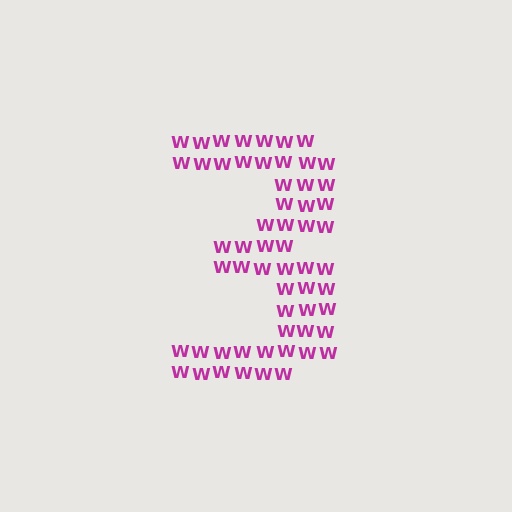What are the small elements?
The small elements are letter W's.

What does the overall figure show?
The overall figure shows the digit 3.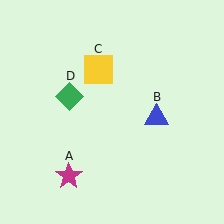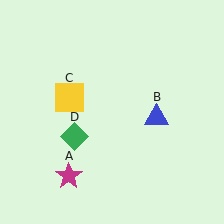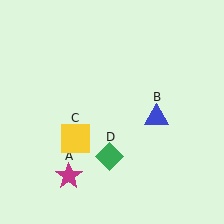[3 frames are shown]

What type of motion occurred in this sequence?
The yellow square (object C), green diamond (object D) rotated counterclockwise around the center of the scene.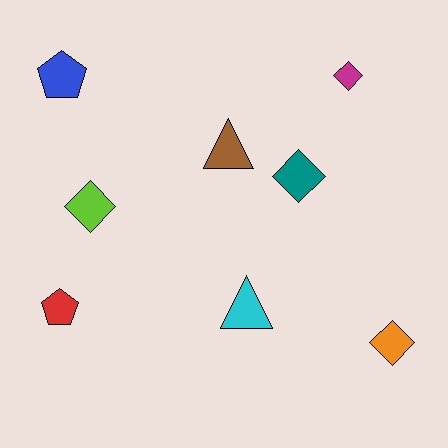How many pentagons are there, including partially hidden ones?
There are 2 pentagons.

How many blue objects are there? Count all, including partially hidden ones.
There is 1 blue object.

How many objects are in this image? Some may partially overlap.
There are 8 objects.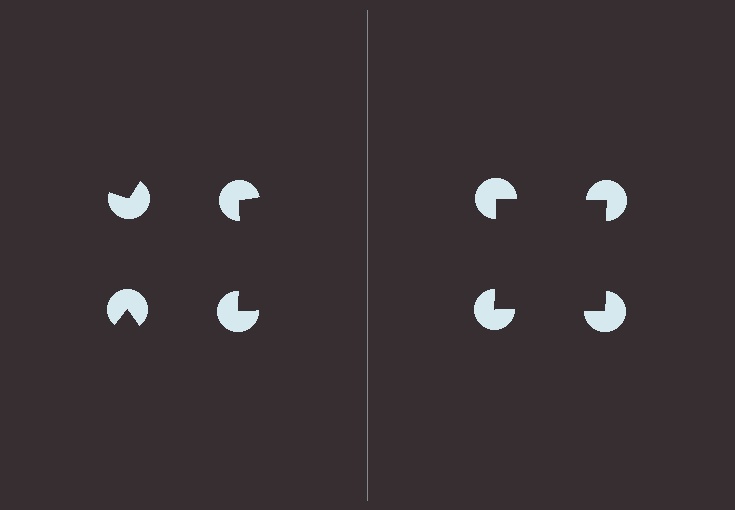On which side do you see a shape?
An illusory square appears on the right side. On the left side the wedge cuts are rotated, so no coherent shape forms.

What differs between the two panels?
The pac-man discs are positioned identically on both sides; only the wedge orientations differ. On the right they align to a square; on the left they are misaligned.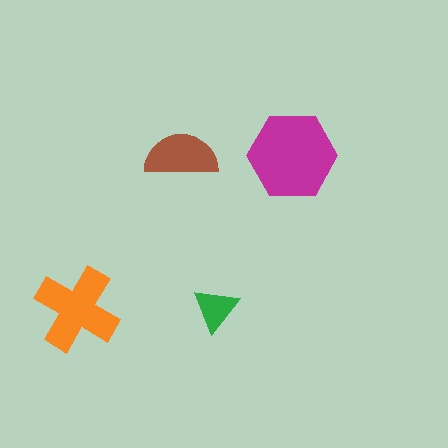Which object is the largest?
The magenta hexagon.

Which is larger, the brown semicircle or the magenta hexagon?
The magenta hexagon.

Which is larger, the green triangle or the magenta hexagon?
The magenta hexagon.